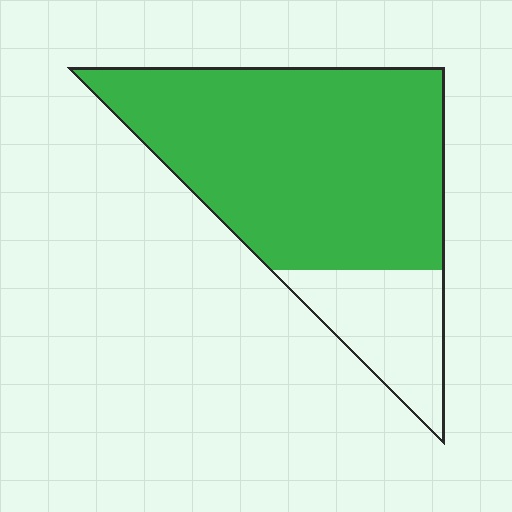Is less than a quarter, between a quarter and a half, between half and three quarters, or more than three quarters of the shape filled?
More than three quarters.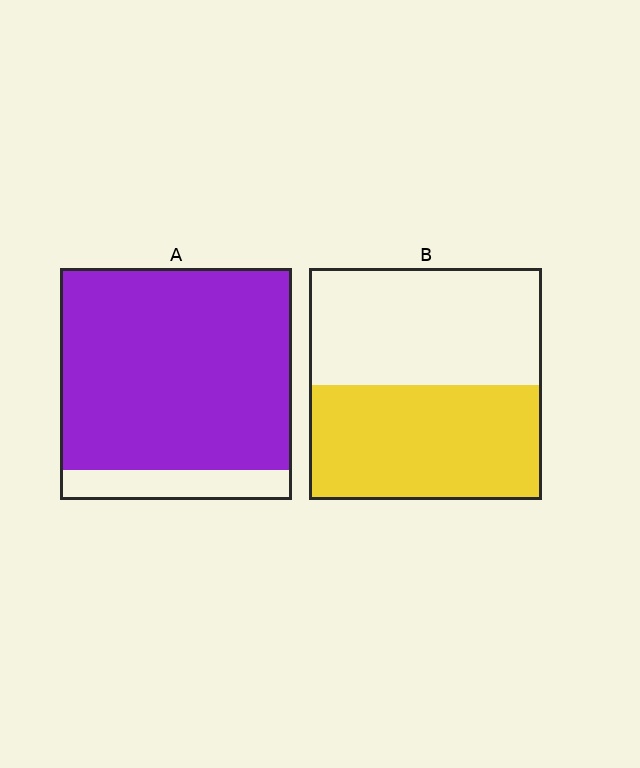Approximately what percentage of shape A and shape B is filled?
A is approximately 85% and B is approximately 50%.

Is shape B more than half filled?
Roughly half.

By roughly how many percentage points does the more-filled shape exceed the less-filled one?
By roughly 40 percentage points (A over B).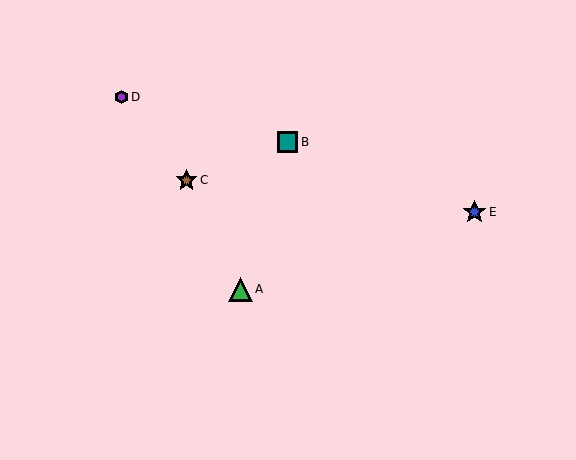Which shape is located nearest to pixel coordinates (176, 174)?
The brown star (labeled C) at (187, 180) is nearest to that location.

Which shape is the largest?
The green triangle (labeled A) is the largest.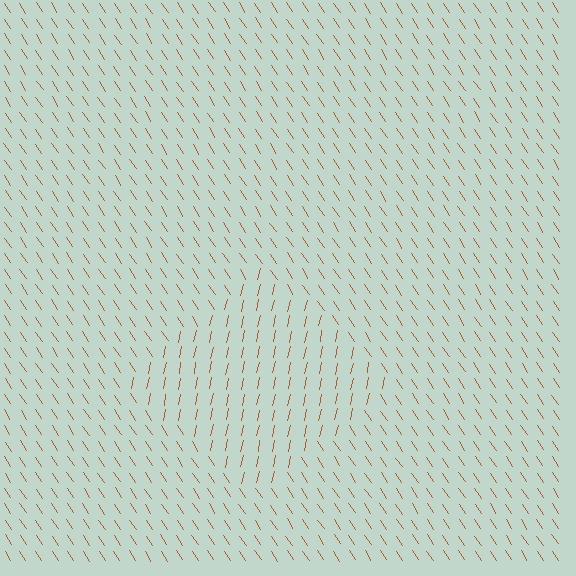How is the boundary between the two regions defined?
The boundary is defined purely by a change in line orientation (approximately 45 degrees difference). All lines are the same color and thickness.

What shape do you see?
I see a diamond.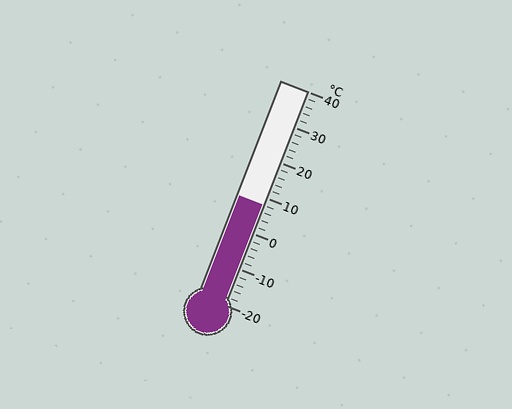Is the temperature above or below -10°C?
The temperature is above -10°C.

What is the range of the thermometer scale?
The thermometer scale ranges from -20°C to 40°C.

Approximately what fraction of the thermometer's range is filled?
The thermometer is filled to approximately 45% of its range.